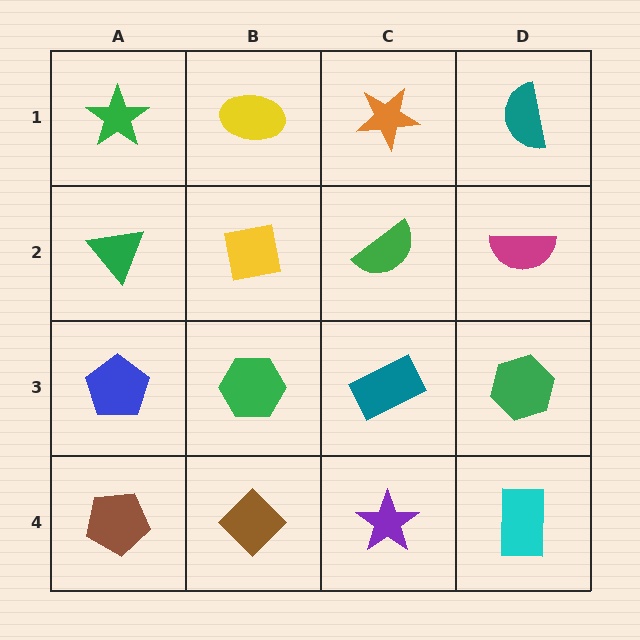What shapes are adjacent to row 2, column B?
A yellow ellipse (row 1, column B), a green hexagon (row 3, column B), a green triangle (row 2, column A), a green semicircle (row 2, column C).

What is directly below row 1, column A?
A green triangle.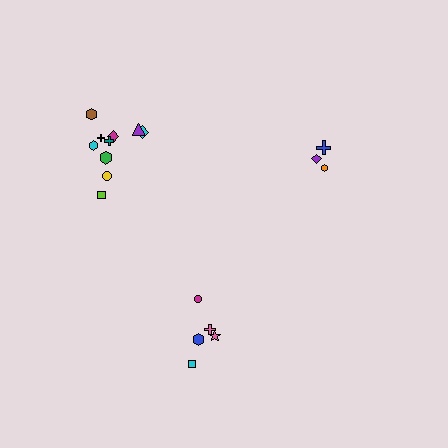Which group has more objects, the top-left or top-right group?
The top-left group.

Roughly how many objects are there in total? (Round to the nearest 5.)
Roughly 20 objects in total.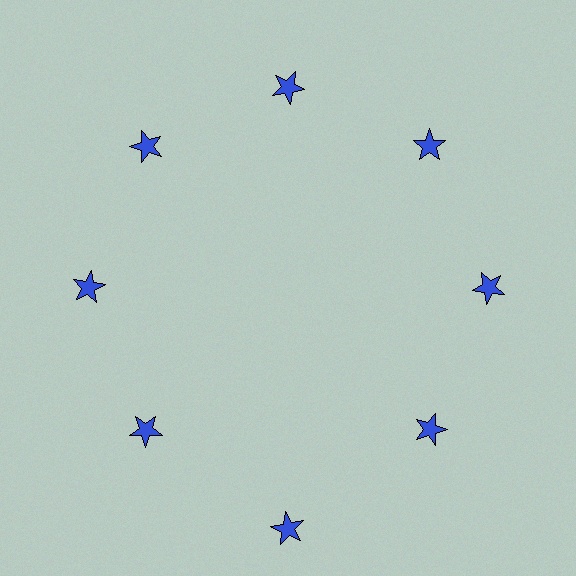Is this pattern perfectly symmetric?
No. The 8 blue stars are arranged in a ring, but one element near the 6 o'clock position is pushed outward from the center, breaking the 8-fold rotational symmetry.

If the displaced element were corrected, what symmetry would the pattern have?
It would have 8-fold rotational symmetry — the pattern would map onto itself every 45 degrees.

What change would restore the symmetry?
The symmetry would be restored by moving it inward, back onto the ring so that all 8 stars sit at equal angles and equal distance from the center.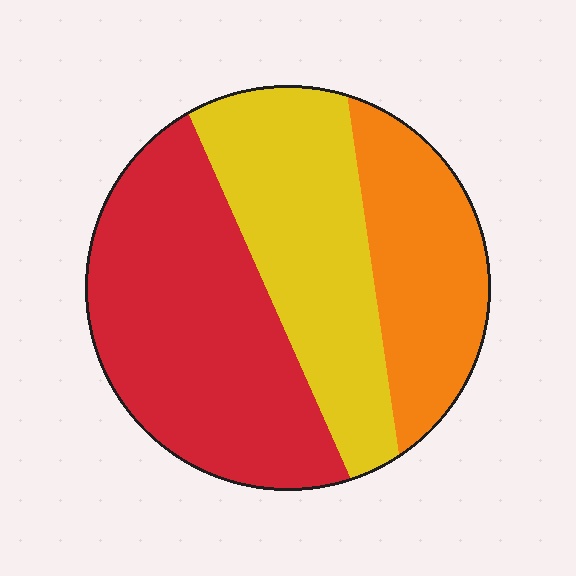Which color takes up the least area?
Orange, at roughly 25%.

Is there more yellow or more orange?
Yellow.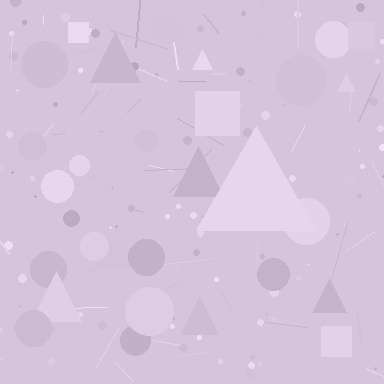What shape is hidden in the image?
A triangle is hidden in the image.